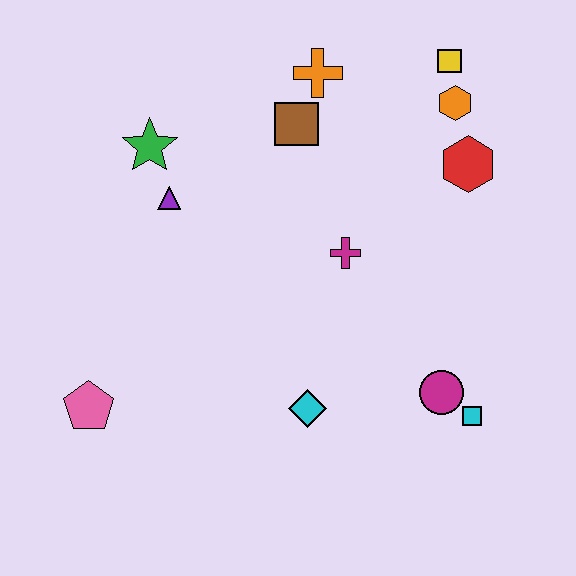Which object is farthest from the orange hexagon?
The pink pentagon is farthest from the orange hexagon.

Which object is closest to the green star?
The purple triangle is closest to the green star.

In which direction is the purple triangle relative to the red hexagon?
The purple triangle is to the left of the red hexagon.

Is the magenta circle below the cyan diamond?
No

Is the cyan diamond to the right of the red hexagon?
No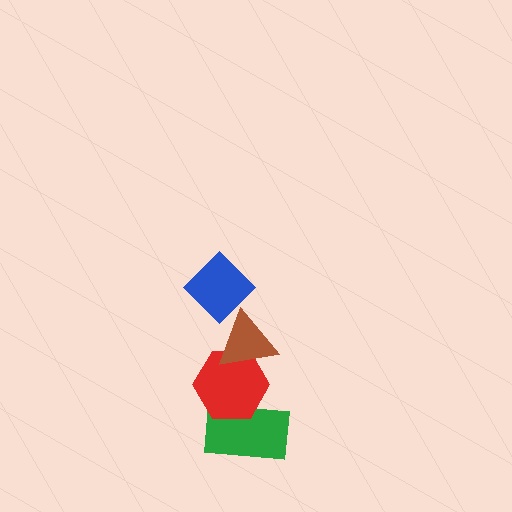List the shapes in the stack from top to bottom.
From top to bottom: the blue diamond, the brown triangle, the red hexagon, the green rectangle.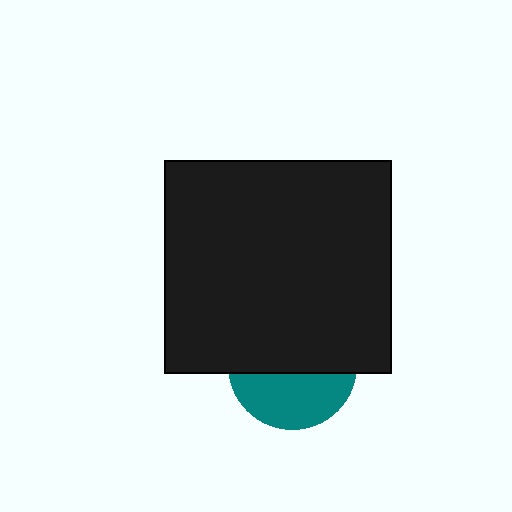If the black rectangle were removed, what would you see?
You would see the complete teal circle.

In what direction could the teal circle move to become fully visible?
The teal circle could move down. That would shift it out from behind the black rectangle entirely.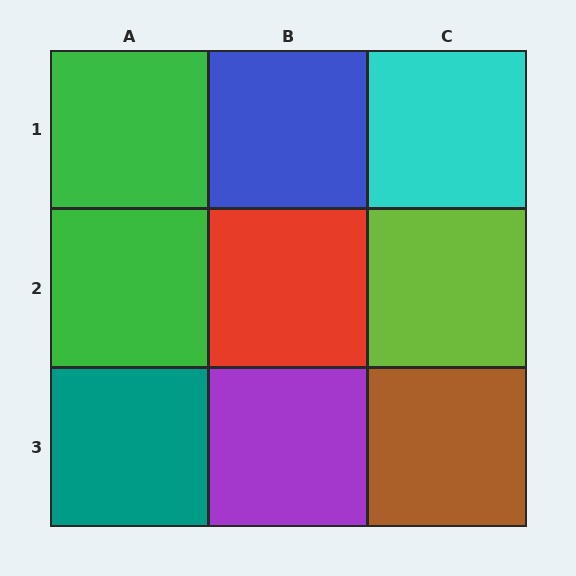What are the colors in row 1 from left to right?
Green, blue, cyan.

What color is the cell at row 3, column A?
Teal.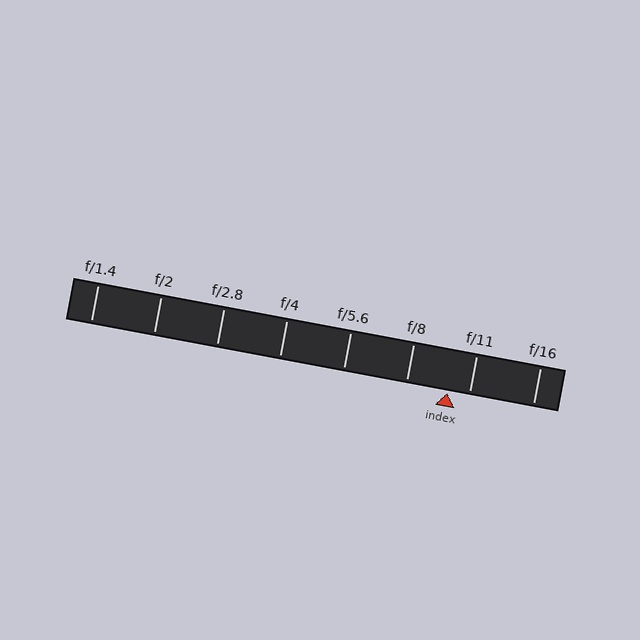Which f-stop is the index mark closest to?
The index mark is closest to f/11.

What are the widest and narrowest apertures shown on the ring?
The widest aperture shown is f/1.4 and the narrowest is f/16.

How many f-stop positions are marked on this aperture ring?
There are 8 f-stop positions marked.